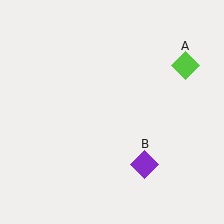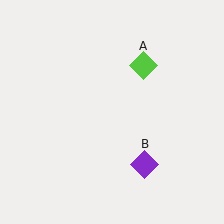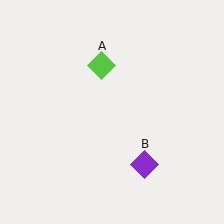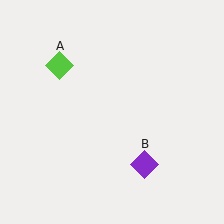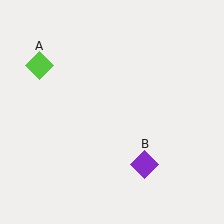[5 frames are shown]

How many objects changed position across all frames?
1 object changed position: lime diamond (object A).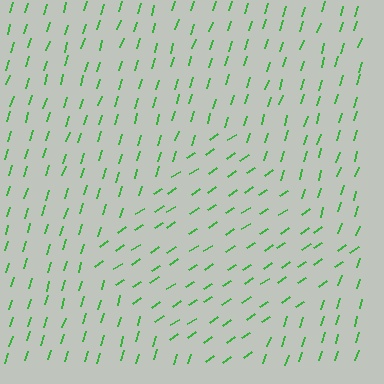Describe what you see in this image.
The image is filled with small green line segments. A diamond region in the image has lines oriented differently from the surrounding lines, creating a visible texture boundary.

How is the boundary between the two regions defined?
The boundary is defined purely by a change in line orientation (approximately 39 degrees difference). All lines are the same color and thickness.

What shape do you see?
I see a diamond.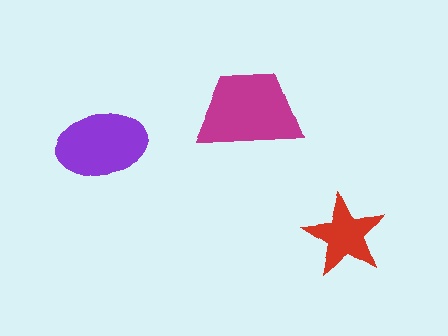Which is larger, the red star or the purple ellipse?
The purple ellipse.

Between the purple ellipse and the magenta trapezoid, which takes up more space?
The magenta trapezoid.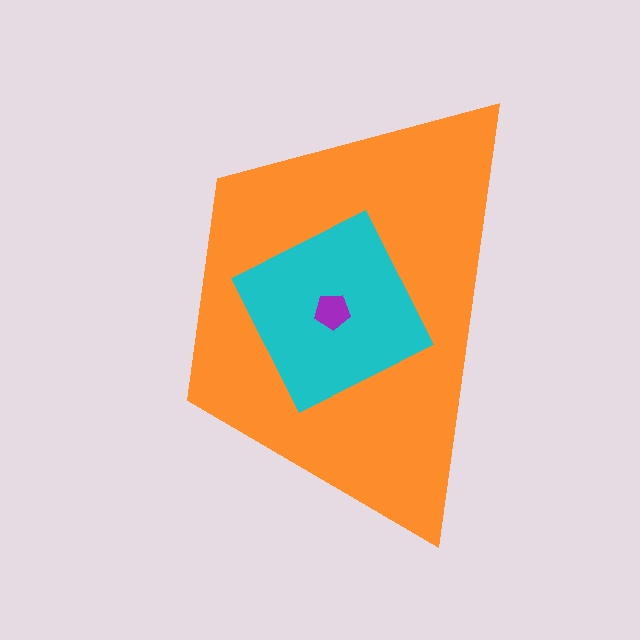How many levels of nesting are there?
3.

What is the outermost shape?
The orange trapezoid.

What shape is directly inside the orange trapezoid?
The cyan square.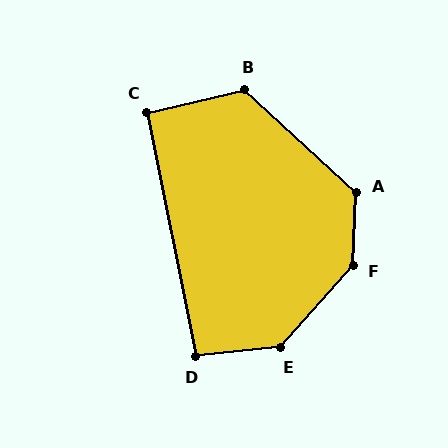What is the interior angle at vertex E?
Approximately 138 degrees (obtuse).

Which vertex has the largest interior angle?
F, at approximately 141 degrees.